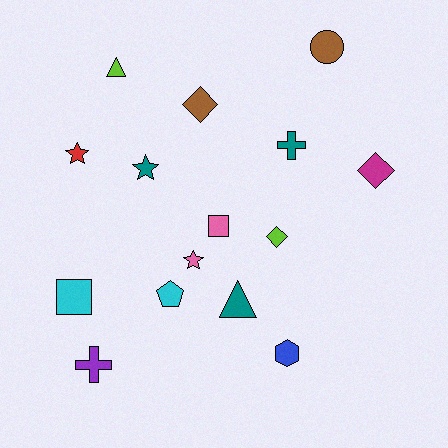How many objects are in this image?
There are 15 objects.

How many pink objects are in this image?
There are 2 pink objects.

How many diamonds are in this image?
There are 3 diamonds.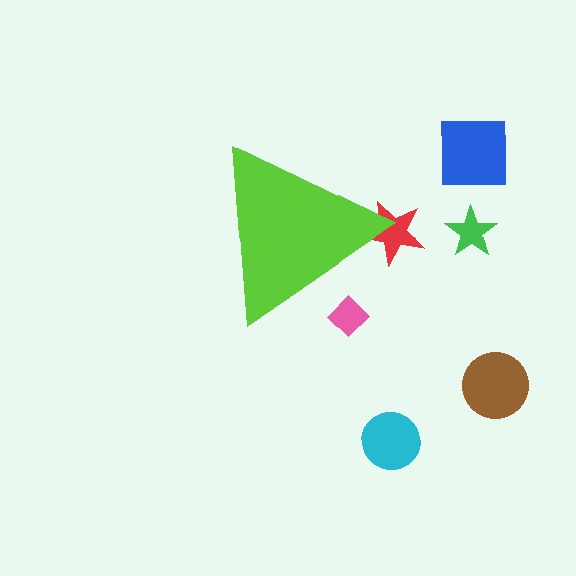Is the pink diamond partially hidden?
Yes, the pink diamond is partially hidden behind the lime triangle.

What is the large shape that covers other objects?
A lime triangle.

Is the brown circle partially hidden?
No, the brown circle is fully visible.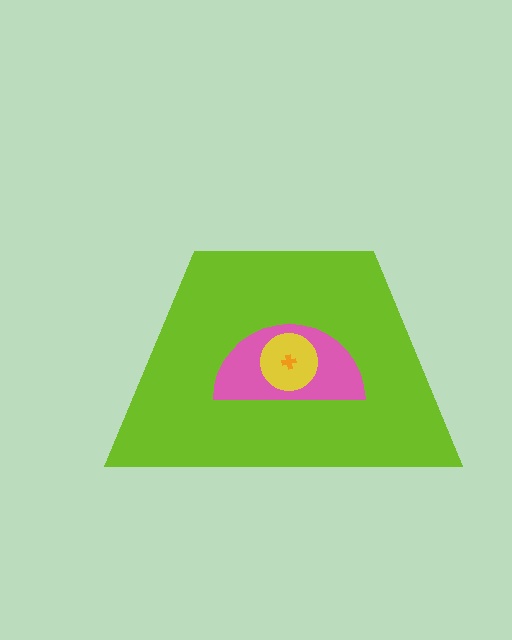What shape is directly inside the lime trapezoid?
The pink semicircle.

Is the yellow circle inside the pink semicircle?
Yes.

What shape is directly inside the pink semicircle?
The yellow circle.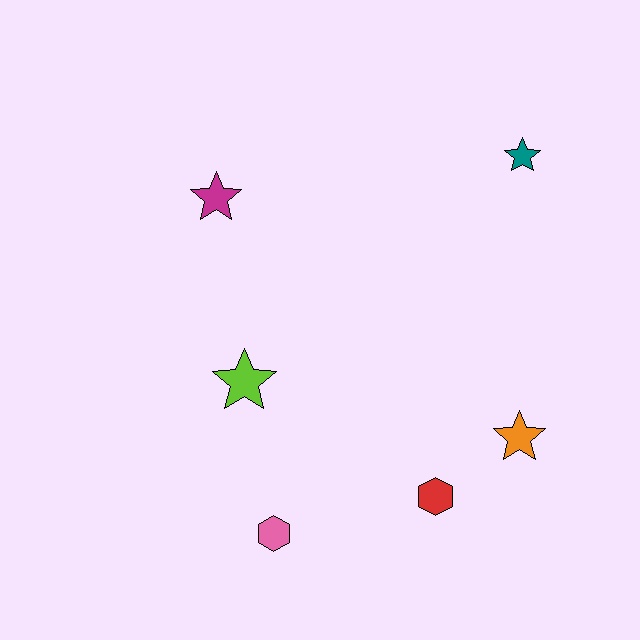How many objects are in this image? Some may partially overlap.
There are 6 objects.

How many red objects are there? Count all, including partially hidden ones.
There is 1 red object.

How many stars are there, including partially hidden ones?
There are 4 stars.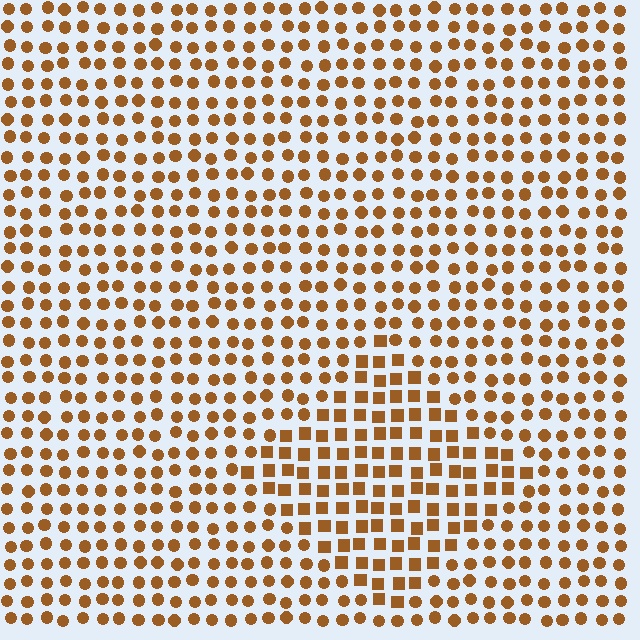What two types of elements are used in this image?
The image uses squares inside the diamond region and circles outside it.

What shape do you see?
I see a diamond.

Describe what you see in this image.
The image is filled with small brown elements arranged in a uniform grid. A diamond-shaped region contains squares, while the surrounding area contains circles. The boundary is defined purely by the change in element shape.